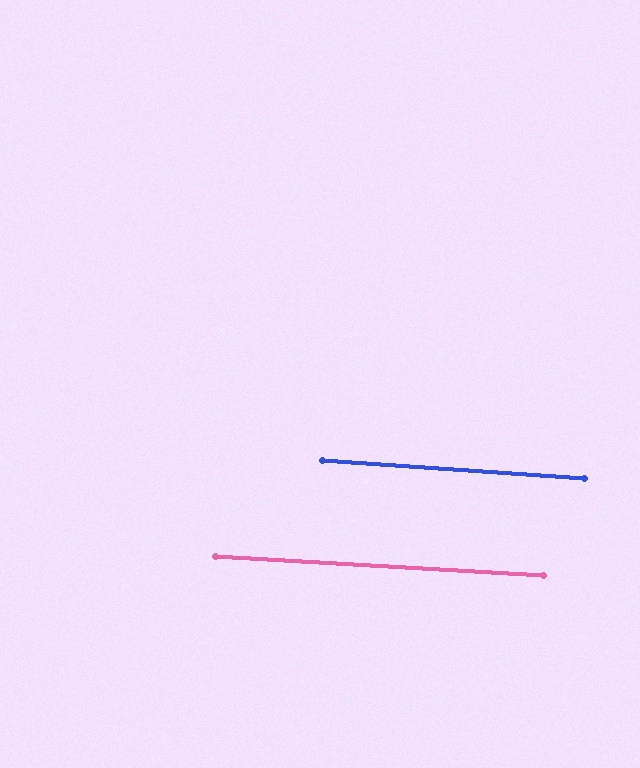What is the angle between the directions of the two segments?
Approximately 1 degree.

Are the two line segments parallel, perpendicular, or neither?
Parallel — their directions differ by only 0.7°.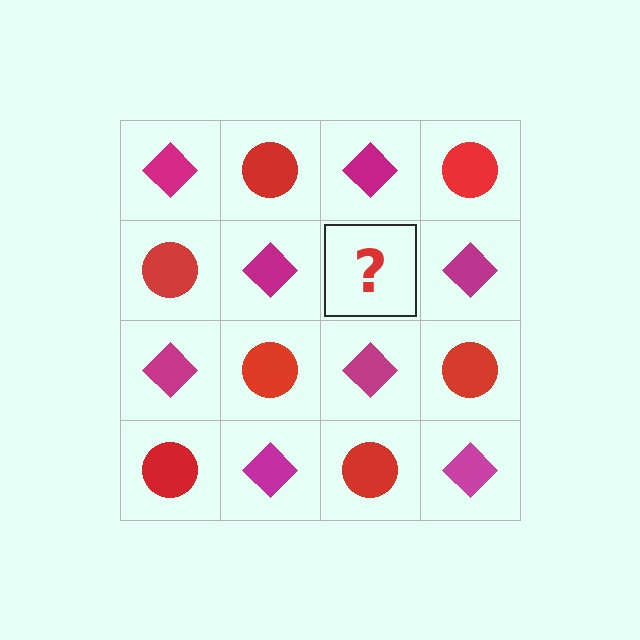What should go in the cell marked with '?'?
The missing cell should contain a red circle.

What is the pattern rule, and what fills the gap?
The rule is that it alternates magenta diamond and red circle in a checkerboard pattern. The gap should be filled with a red circle.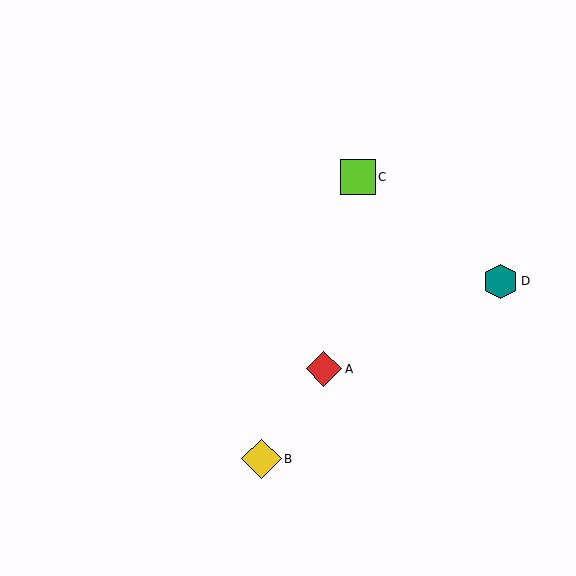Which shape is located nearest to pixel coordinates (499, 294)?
The teal hexagon (labeled D) at (500, 281) is nearest to that location.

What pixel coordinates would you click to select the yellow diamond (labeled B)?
Click at (261, 459) to select the yellow diamond B.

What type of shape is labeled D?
Shape D is a teal hexagon.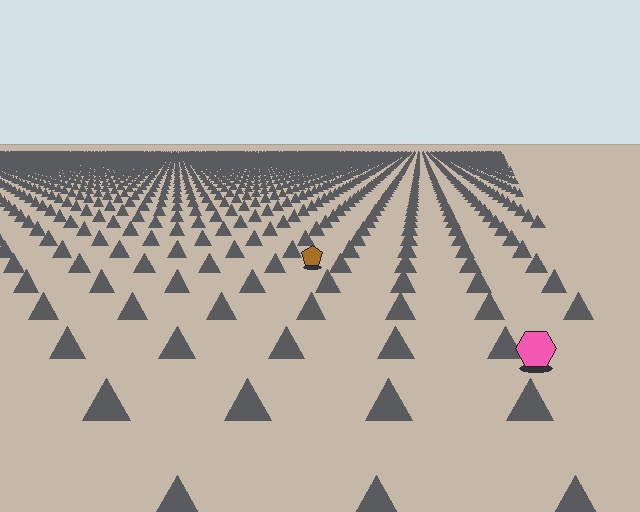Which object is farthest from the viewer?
The brown pentagon is farthest from the viewer. It appears smaller and the ground texture around it is denser.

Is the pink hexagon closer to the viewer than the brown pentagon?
Yes. The pink hexagon is closer — you can tell from the texture gradient: the ground texture is coarser near it.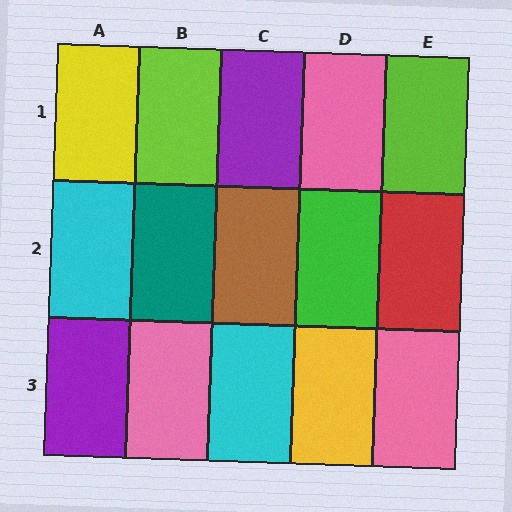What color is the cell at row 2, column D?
Green.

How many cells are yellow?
2 cells are yellow.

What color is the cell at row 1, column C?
Purple.